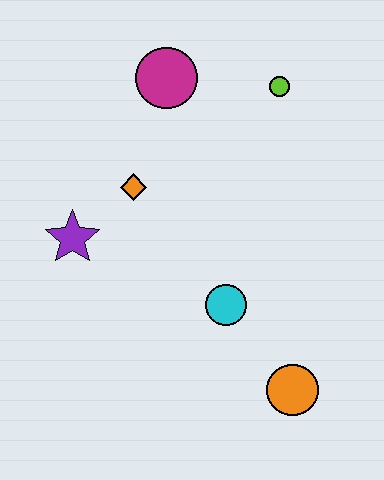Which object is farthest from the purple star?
The orange circle is farthest from the purple star.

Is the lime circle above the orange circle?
Yes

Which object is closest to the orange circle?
The cyan circle is closest to the orange circle.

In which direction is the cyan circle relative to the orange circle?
The cyan circle is above the orange circle.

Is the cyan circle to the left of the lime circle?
Yes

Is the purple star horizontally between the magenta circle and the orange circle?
No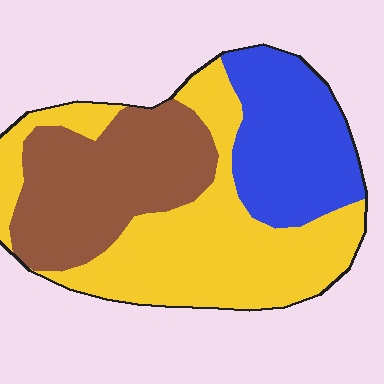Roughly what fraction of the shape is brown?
Brown covers around 30% of the shape.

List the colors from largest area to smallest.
From largest to smallest: yellow, brown, blue.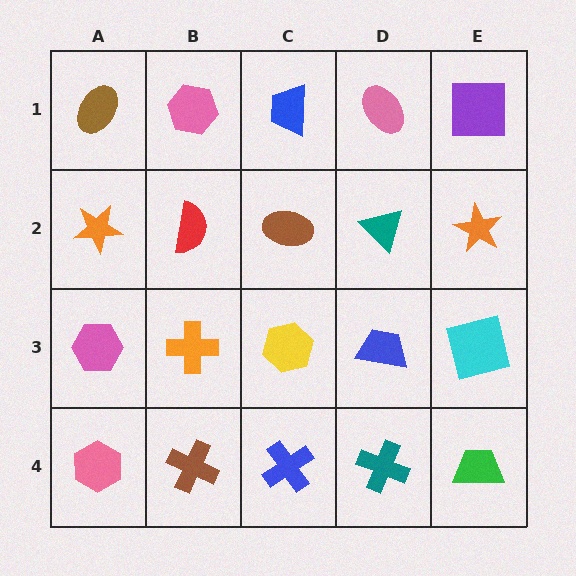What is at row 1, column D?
A pink ellipse.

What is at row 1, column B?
A pink hexagon.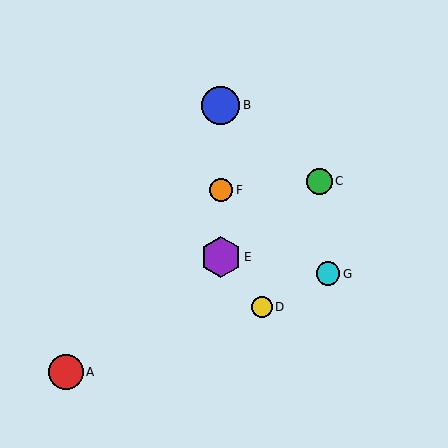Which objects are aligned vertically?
Objects B, E, F are aligned vertically.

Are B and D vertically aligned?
No, B is at x≈221 and D is at x≈262.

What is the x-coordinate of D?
Object D is at x≈262.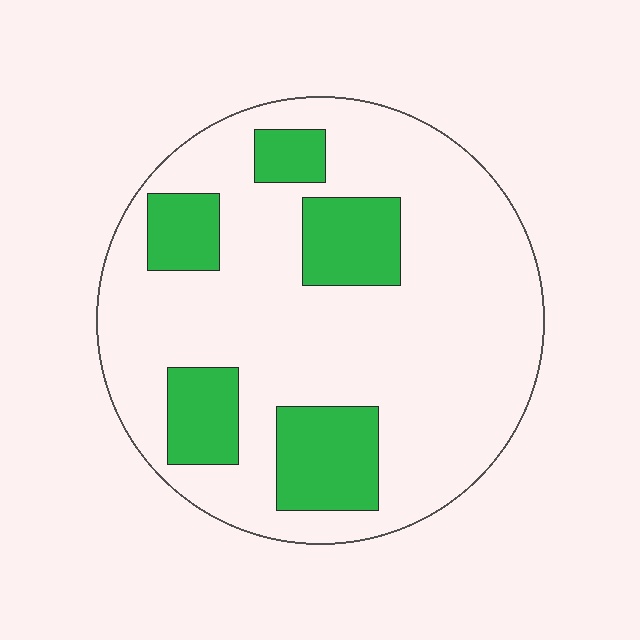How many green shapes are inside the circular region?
5.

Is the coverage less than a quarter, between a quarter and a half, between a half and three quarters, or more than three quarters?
Less than a quarter.